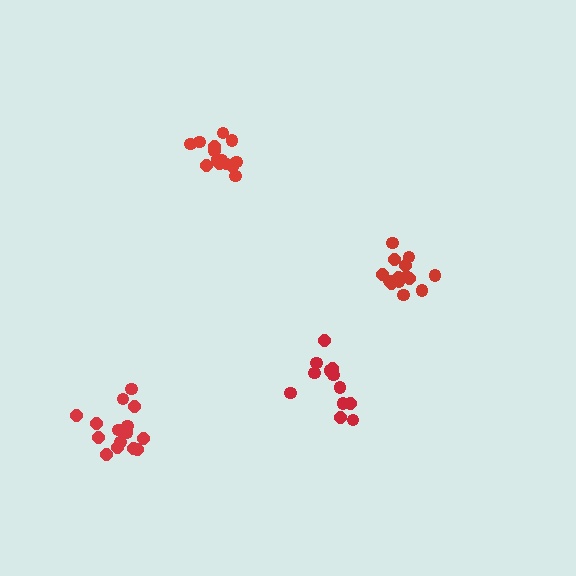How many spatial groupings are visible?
There are 4 spatial groupings.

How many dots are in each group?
Group 1: 15 dots, Group 2: 16 dots, Group 3: 12 dots, Group 4: 14 dots (57 total).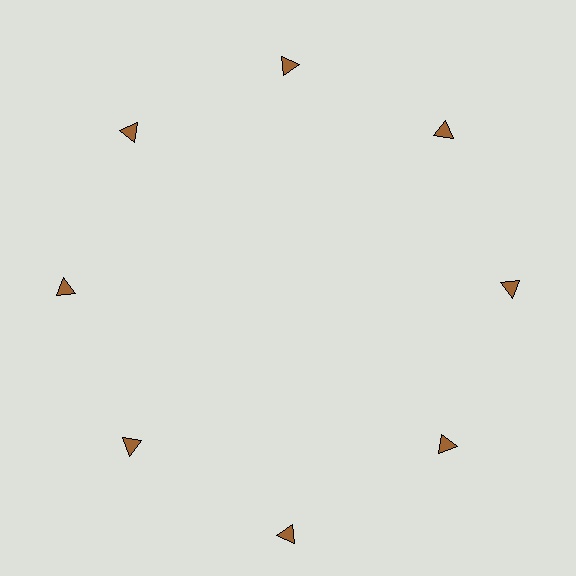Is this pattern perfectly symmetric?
No. The 8 brown triangles are arranged in a ring, but one element near the 6 o'clock position is pushed outward from the center, breaking the 8-fold rotational symmetry.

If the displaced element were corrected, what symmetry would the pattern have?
It would have 8-fold rotational symmetry — the pattern would map onto itself every 45 degrees.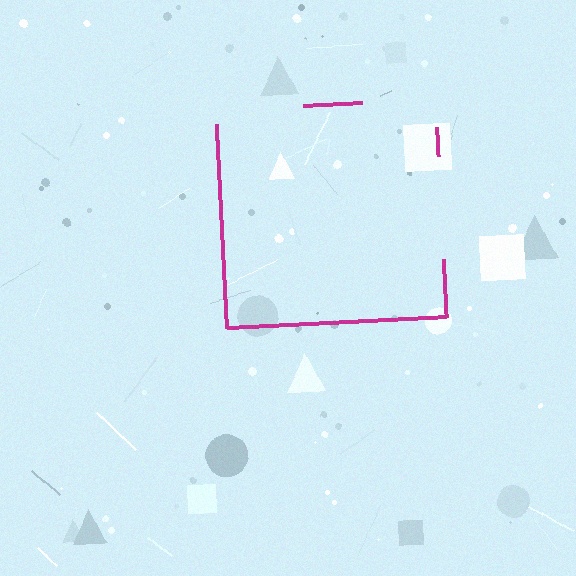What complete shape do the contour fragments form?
The contour fragments form a square.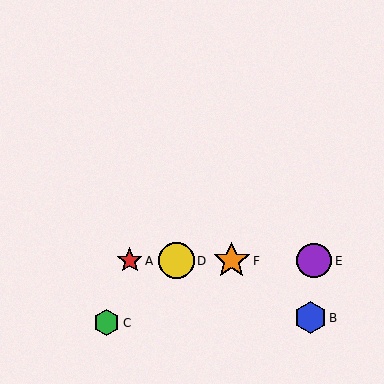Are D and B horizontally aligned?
No, D is at y≈261 and B is at y≈318.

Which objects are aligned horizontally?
Objects A, D, E, F are aligned horizontally.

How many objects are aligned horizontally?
4 objects (A, D, E, F) are aligned horizontally.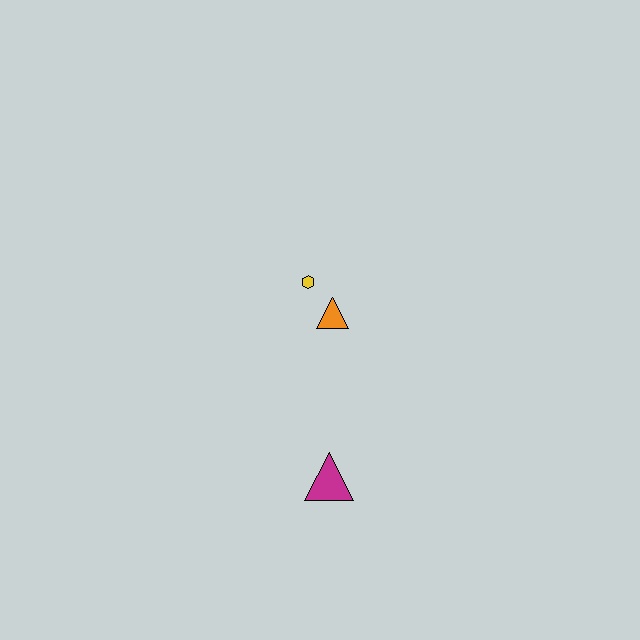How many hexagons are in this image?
There is 1 hexagon.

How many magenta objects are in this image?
There is 1 magenta object.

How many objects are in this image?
There are 3 objects.